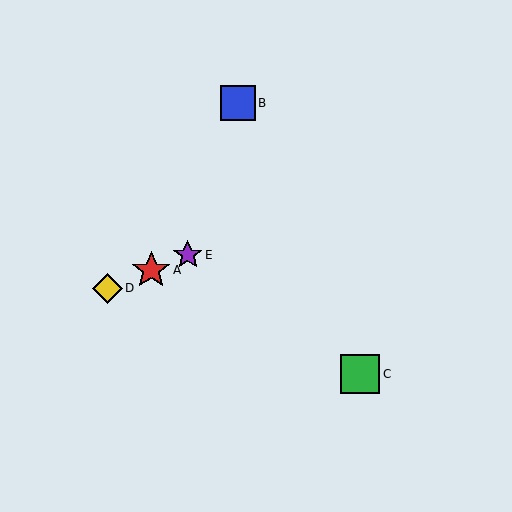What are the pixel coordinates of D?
Object D is at (107, 288).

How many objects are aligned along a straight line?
3 objects (A, D, E) are aligned along a straight line.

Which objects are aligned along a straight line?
Objects A, D, E are aligned along a straight line.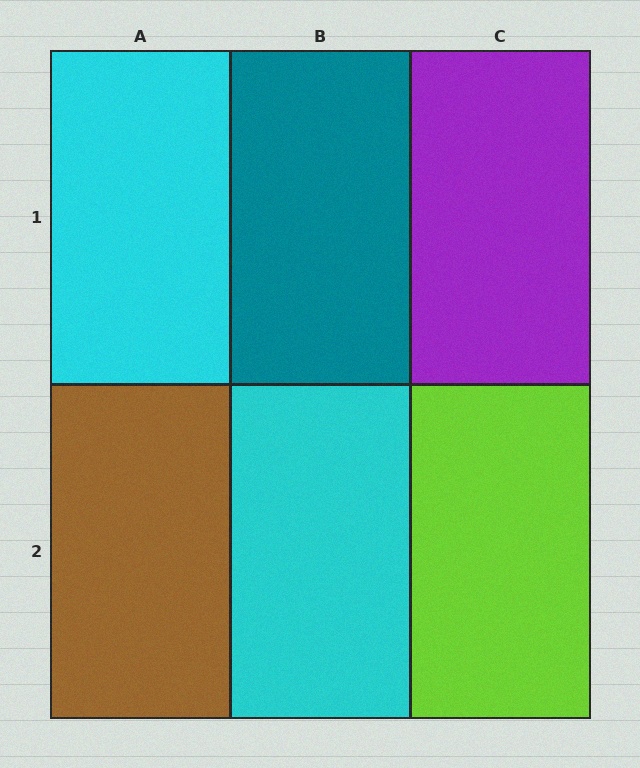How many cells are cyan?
2 cells are cyan.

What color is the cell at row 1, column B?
Teal.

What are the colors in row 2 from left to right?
Brown, cyan, lime.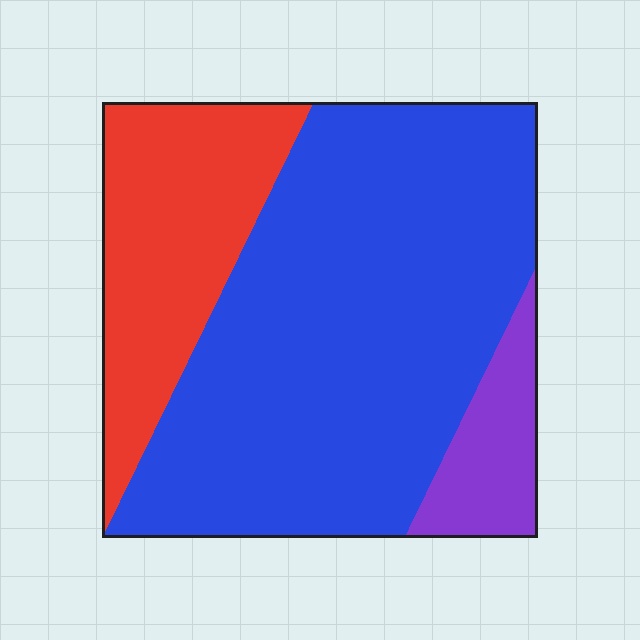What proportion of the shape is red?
Red takes up less than a quarter of the shape.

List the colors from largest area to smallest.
From largest to smallest: blue, red, purple.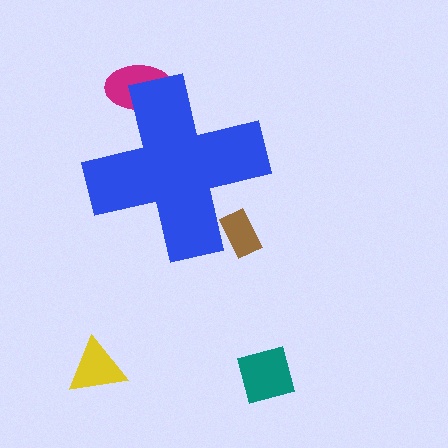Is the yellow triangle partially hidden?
No, the yellow triangle is fully visible.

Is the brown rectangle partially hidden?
Yes, the brown rectangle is partially hidden behind the blue cross.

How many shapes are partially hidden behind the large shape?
2 shapes are partially hidden.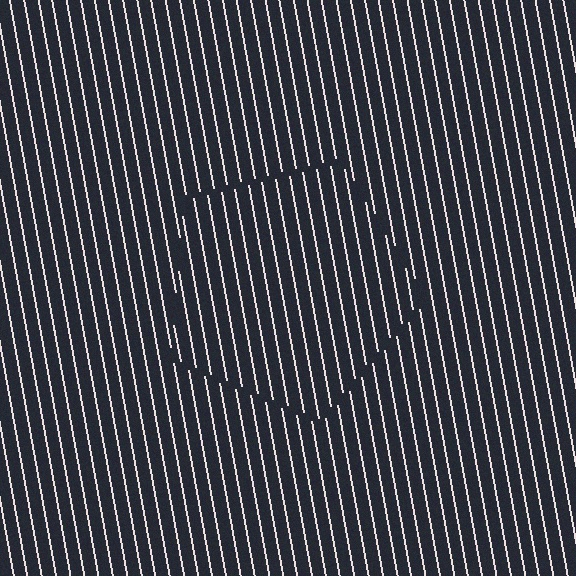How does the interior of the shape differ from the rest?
The interior of the shape contains the same grating, shifted by half a period — the contour is defined by the phase discontinuity where line-ends from the inner and outer gratings abut.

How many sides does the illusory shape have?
5 sides — the line-ends trace a pentagon.